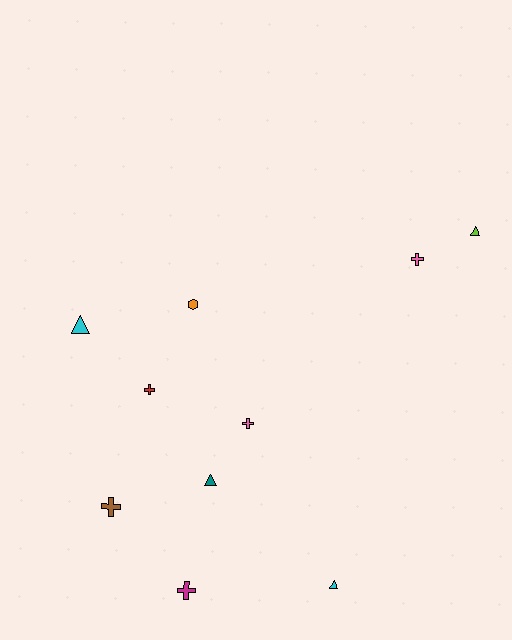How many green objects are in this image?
There are no green objects.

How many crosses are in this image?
There are 5 crosses.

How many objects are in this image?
There are 10 objects.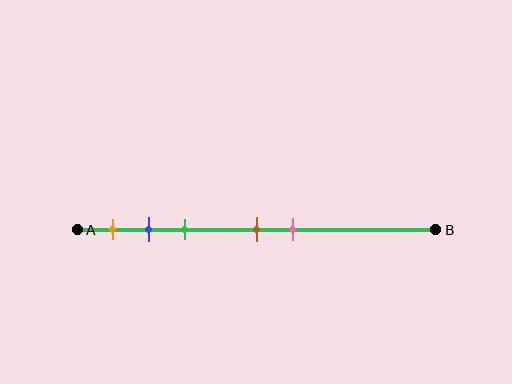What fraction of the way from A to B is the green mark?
The green mark is approximately 30% (0.3) of the way from A to B.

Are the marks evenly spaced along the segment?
No, the marks are not evenly spaced.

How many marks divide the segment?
There are 5 marks dividing the segment.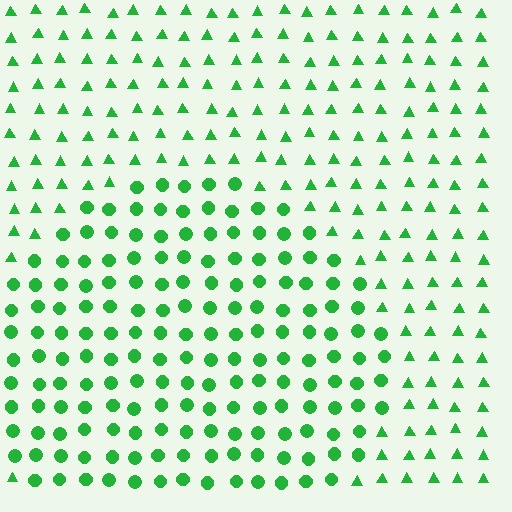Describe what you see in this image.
The image is filled with small green elements arranged in a uniform grid. A circle-shaped region contains circles, while the surrounding area contains triangles. The boundary is defined purely by the change in element shape.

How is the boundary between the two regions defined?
The boundary is defined by a change in element shape: circles inside vs. triangles outside. All elements share the same color and spacing.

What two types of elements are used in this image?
The image uses circles inside the circle region and triangles outside it.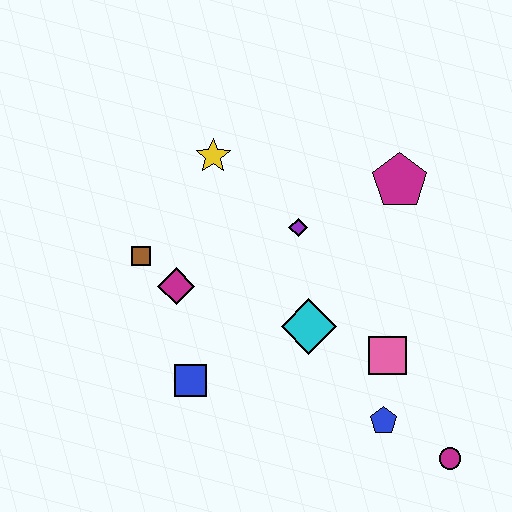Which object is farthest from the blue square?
The magenta pentagon is farthest from the blue square.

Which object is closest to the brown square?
The magenta diamond is closest to the brown square.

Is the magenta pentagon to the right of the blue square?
Yes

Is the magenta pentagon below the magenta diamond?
No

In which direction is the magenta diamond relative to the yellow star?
The magenta diamond is below the yellow star.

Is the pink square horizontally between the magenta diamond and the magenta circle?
Yes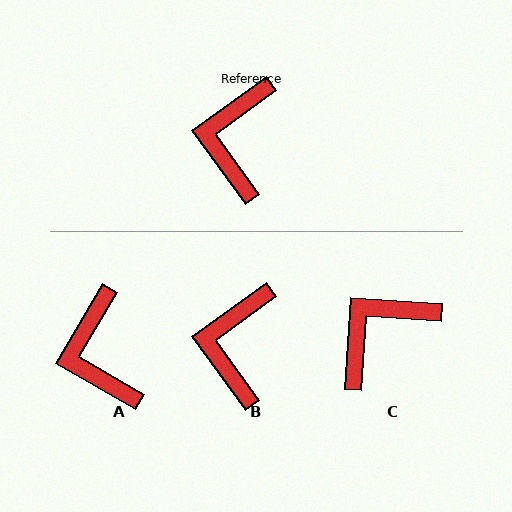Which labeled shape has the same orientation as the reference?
B.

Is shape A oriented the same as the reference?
No, it is off by about 24 degrees.